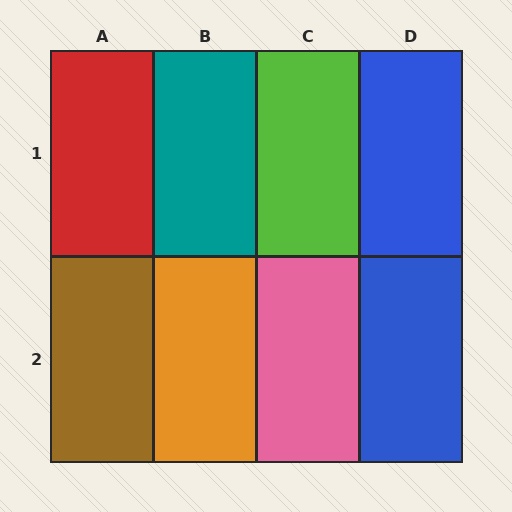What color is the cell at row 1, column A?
Red.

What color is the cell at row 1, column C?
Lime.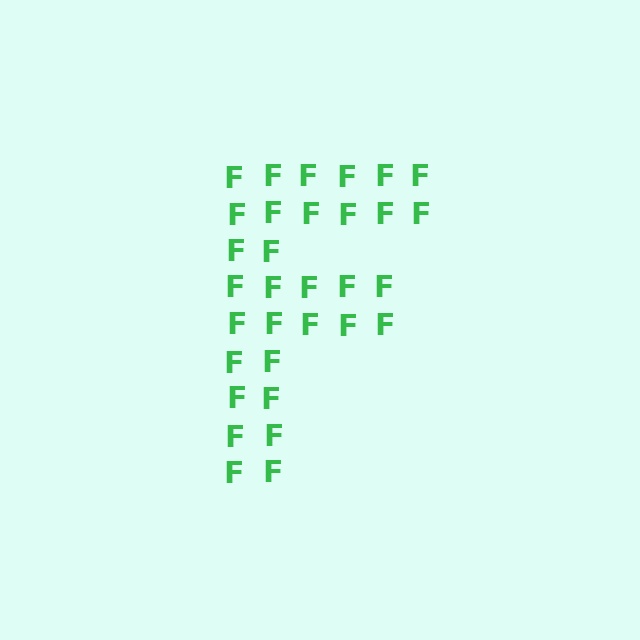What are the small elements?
The small elements are letter F's.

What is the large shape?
The large shape is the letter F.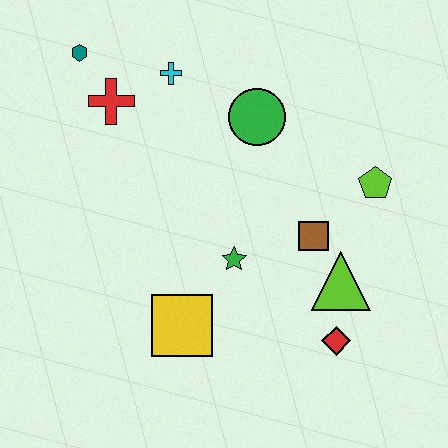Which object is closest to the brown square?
The lime triangle is closest to the brown square.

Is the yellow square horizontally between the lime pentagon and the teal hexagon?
Yes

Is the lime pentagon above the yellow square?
Yes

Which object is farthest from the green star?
The teal hexagon is farthest from the green star.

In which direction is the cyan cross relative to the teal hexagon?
The cyan cross is to the right of the teal hexagon.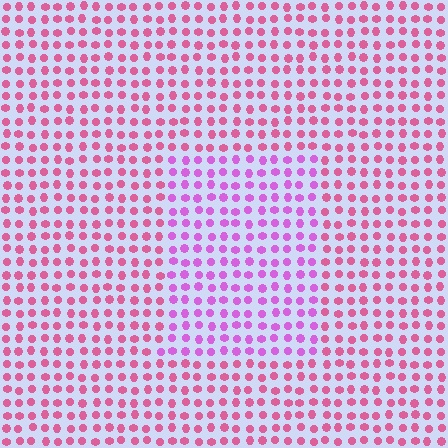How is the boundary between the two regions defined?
The boundary is defined purely by a slight shift in hue (about 35 degrees). Spacing, size, and orientation are identical on both sides.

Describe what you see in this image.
The image is filled with small pink elements in a uniform arrangement. A rectangle-shaped region is visible where the elements are tinted to a slightly different hue, forming a subtle color boundary.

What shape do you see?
I see a rectangle.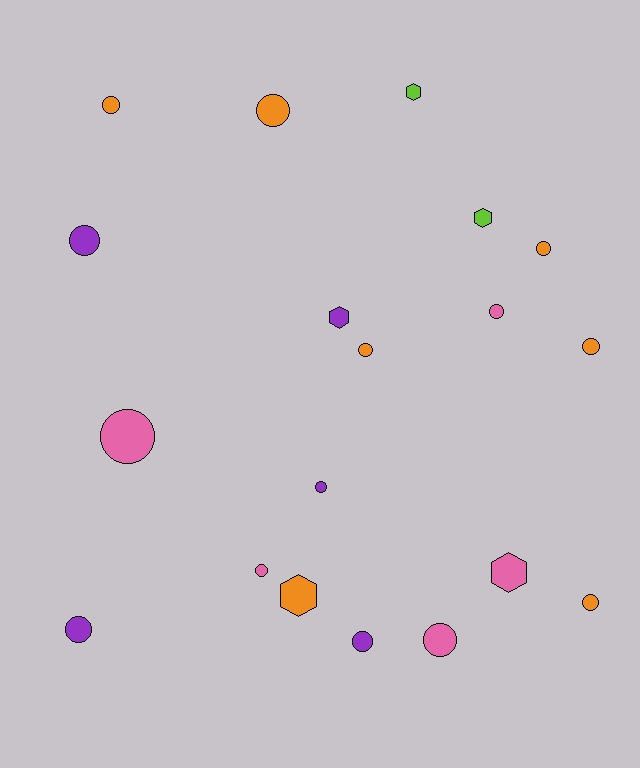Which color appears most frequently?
Orange, with 7 objects.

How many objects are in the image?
There are 19 objects.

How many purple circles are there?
There are 4 purple circles.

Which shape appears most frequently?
Circle, with 14 objects.